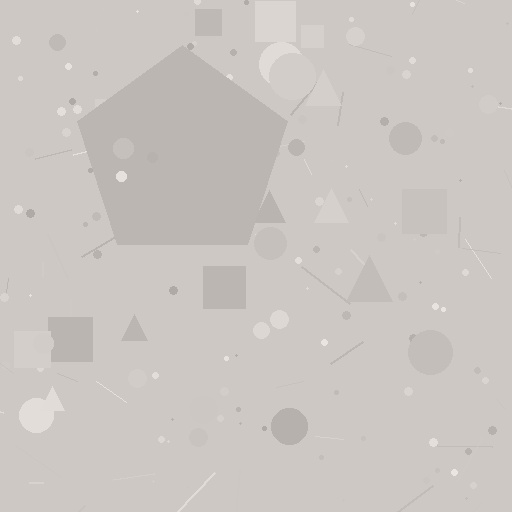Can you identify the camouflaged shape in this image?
The camouflaged shape is a pentagon.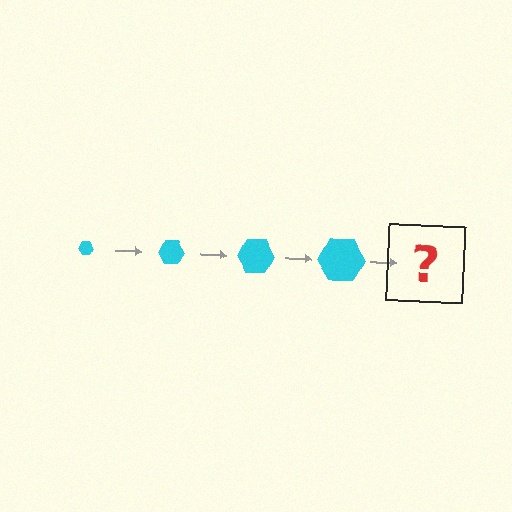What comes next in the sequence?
The next element should be a cyan hexagon, larger than the previous one.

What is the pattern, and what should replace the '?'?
The pattern is that the hexagon gets progressively larger each step. The '?' should be a cyan hexagon, larger than the previous one.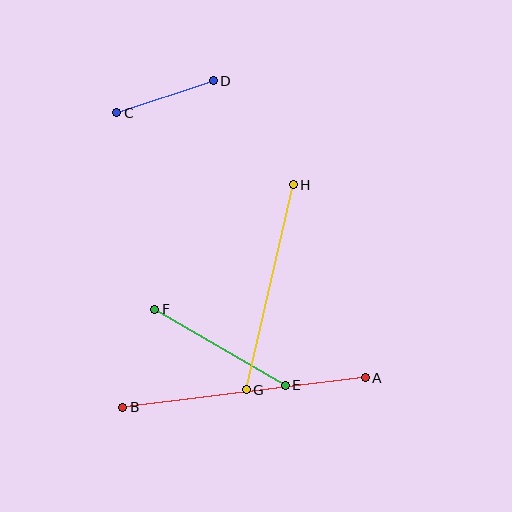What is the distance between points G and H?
The distance is approximately 210 pixels.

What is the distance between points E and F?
The distance is approximately 151 pixels.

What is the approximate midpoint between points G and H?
The midpoint is at approximately (270, 287) pixels.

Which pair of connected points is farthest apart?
Points A and B are farthest apart.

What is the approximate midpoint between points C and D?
The midpoint is at approximately (165, 97) pixels.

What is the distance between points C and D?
The distance is approximately 102 pixels.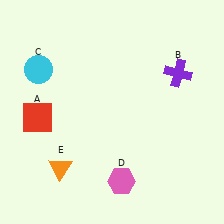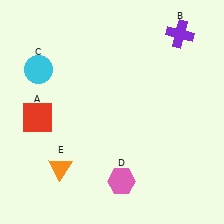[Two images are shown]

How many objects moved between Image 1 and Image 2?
1 object moved between the two images.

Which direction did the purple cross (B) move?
The purple cross (B) moved up.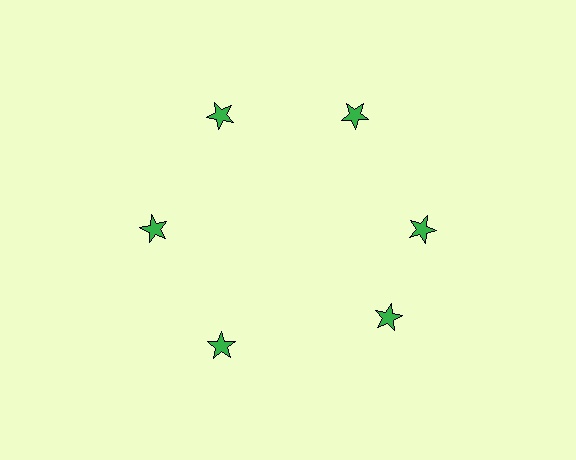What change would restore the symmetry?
The symmetry would be restored by rotating it back into even spacing with its neighbors so that all 6 stars sit at equal angles and equal distance from the center.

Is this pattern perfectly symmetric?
No. The 6 green stars are arranged in a ring, but one element near the 5 o'clock position is rotated out of alignment along the ring, breaking the 6-fold rotational symmetry.